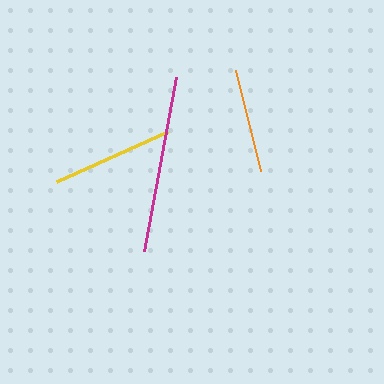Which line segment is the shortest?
The orange line is the shortest at approximately 104 pixels.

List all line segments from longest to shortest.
From longest to shortest: magenta, yellow, orange.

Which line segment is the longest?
The magenta line is the longest at approximately 176 pixels.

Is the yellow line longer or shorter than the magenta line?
The magenta line is longer than the yellow line.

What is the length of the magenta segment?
The magenta segment is approximately 176 pixels long.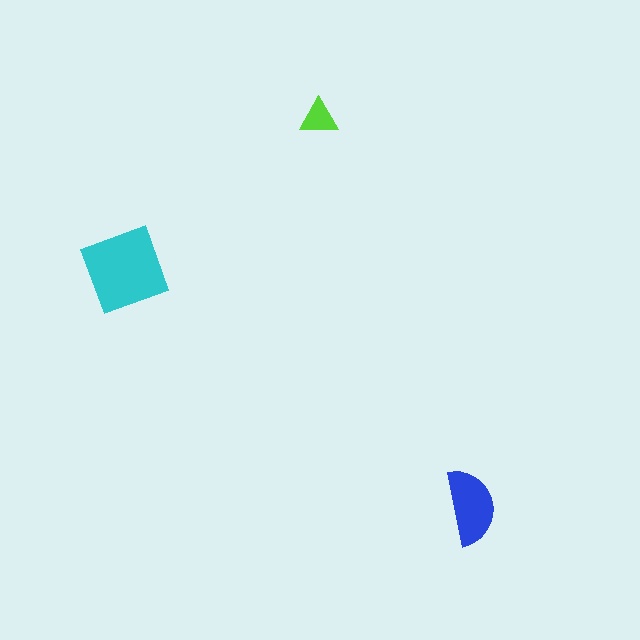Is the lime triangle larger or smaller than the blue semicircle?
Smaller.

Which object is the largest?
The cyan diamond.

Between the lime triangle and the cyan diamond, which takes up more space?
The cyan diamond.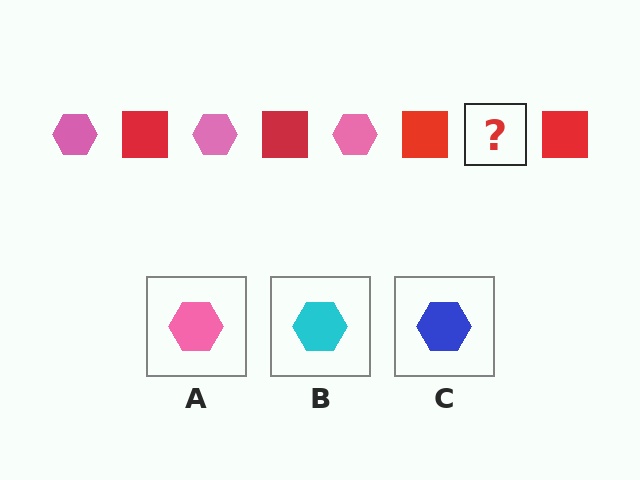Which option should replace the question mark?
Option A.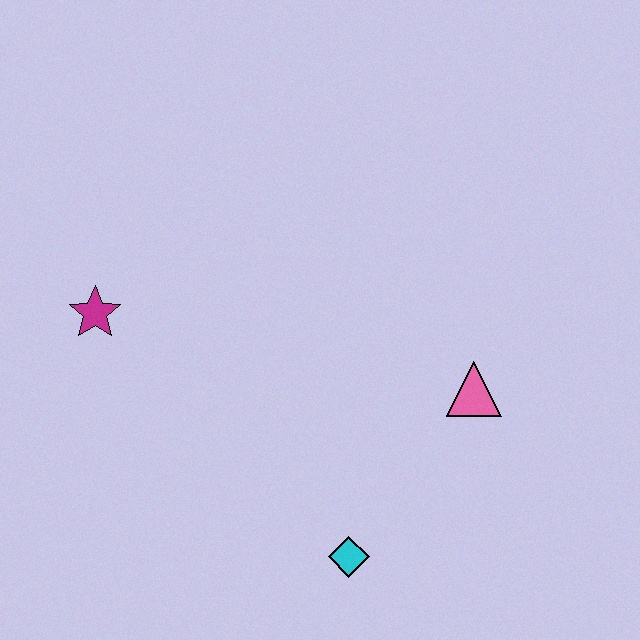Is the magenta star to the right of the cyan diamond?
No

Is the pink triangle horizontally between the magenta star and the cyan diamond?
No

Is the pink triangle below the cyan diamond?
No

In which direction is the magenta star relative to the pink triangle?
The magenta star is to the left of the pink triangle.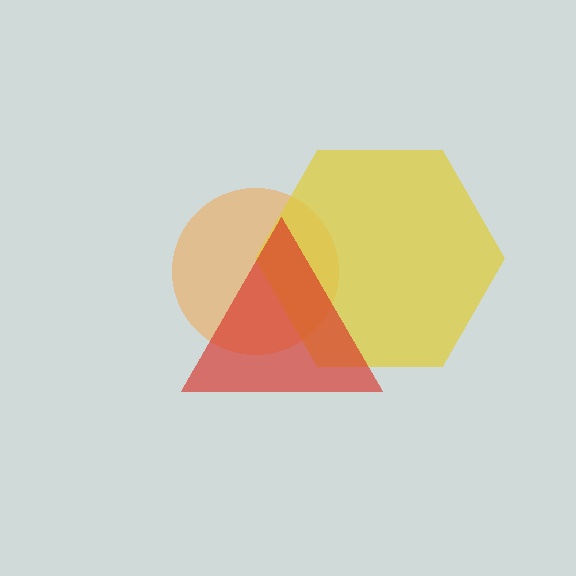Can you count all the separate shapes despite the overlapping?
Yes, there are 3 separate shapes.